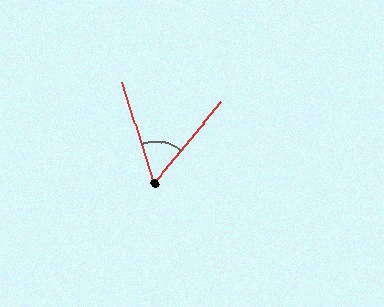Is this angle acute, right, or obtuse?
It is acute.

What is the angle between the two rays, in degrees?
Approximately 57 degrees.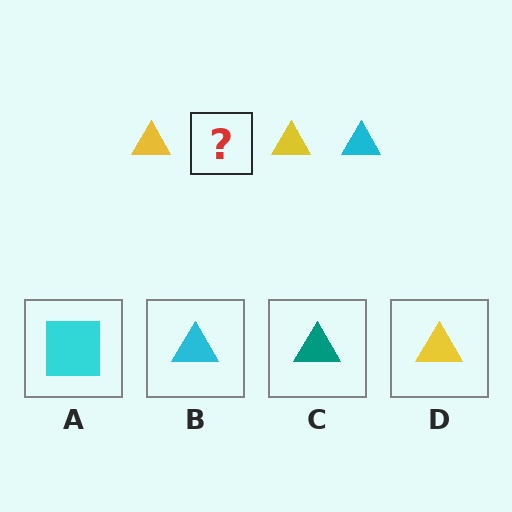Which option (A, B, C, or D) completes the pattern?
B.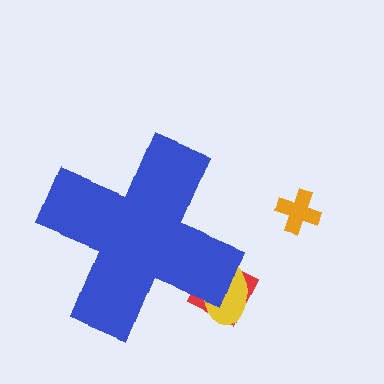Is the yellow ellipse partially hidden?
Yes, the yellow ellipse is partially hidden behind the blue cross.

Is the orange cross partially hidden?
No, the orange cross is fully visible.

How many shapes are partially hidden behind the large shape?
2 shapes are partially hidden.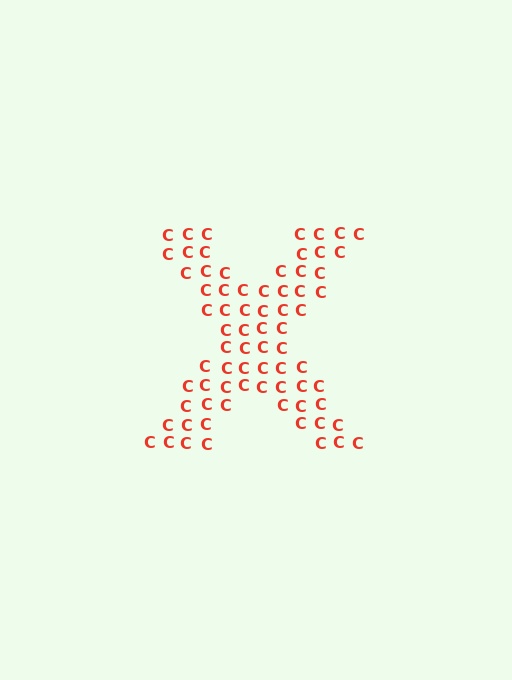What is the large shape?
The large shape is the letter X.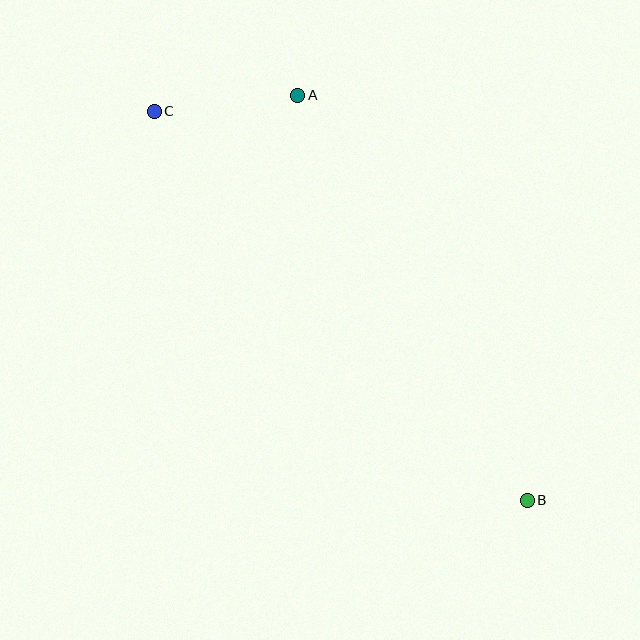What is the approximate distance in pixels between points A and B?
The distance between A and B is approximately 465 pixels.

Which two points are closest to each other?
Points A and C are closest to each other.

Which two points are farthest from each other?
Points B and C are farthest from each other.